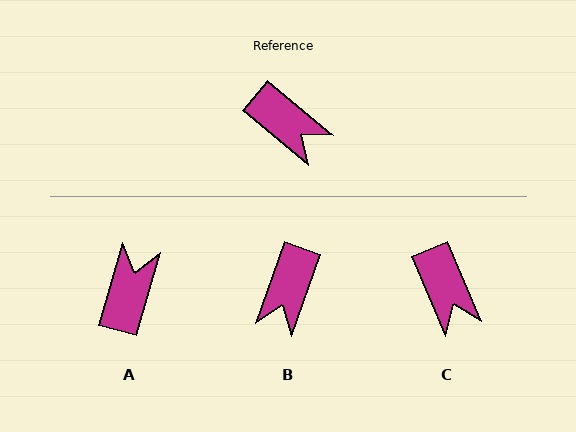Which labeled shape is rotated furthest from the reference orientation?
A, about 114 degrees away.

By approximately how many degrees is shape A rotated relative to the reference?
Approximately 114 degrees counter-clockwise.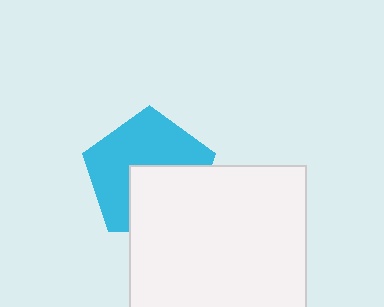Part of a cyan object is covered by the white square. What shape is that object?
It is a pentagon.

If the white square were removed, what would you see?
You would see the complete cyan pentagon.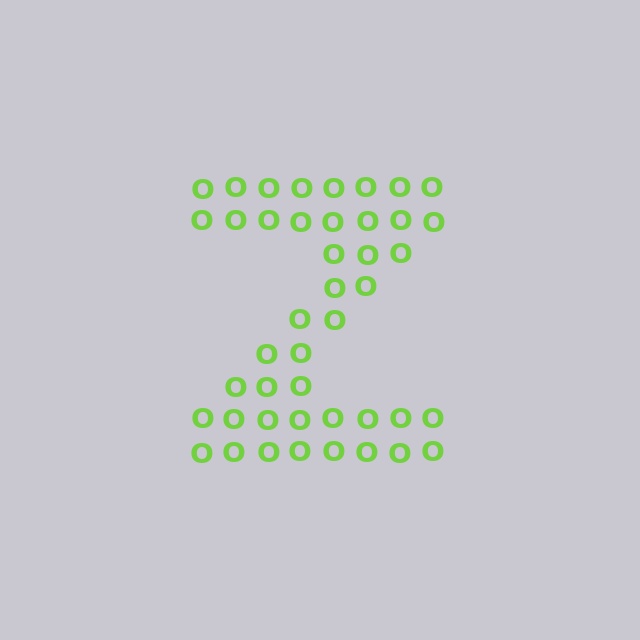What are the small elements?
The small elements are letter O's.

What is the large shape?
The large shape is the letter Z.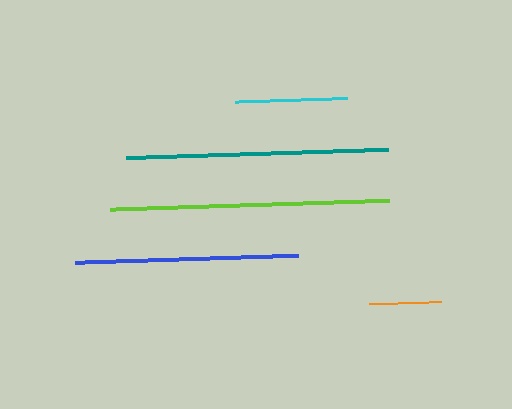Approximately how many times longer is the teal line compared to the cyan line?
The teal line is approximately 2.3 times the length of the cyan line.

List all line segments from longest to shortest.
From longest to shortest: lime, teal, blue, cyan, orange.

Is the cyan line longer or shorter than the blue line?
The blue line is longer than the cyan line.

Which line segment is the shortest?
The orange line is the shortest at approximately 73 pixels.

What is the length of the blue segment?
The blue segment is approximately 223 pixels long.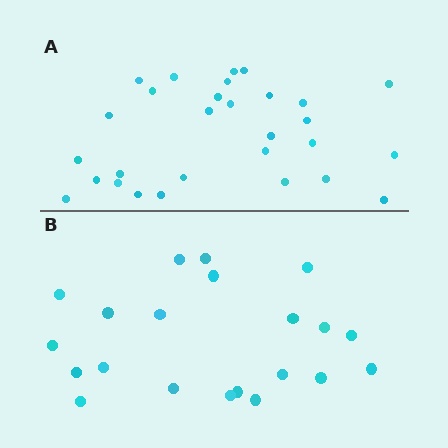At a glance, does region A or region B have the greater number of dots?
Region A (the top region) has more dots.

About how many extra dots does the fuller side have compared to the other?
Region A has roughly 8 or so more dots than region B.